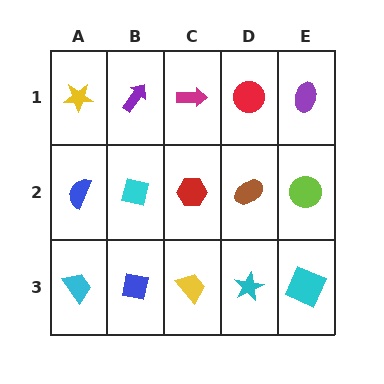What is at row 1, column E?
A purple ellipse.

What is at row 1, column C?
A magenta arrow.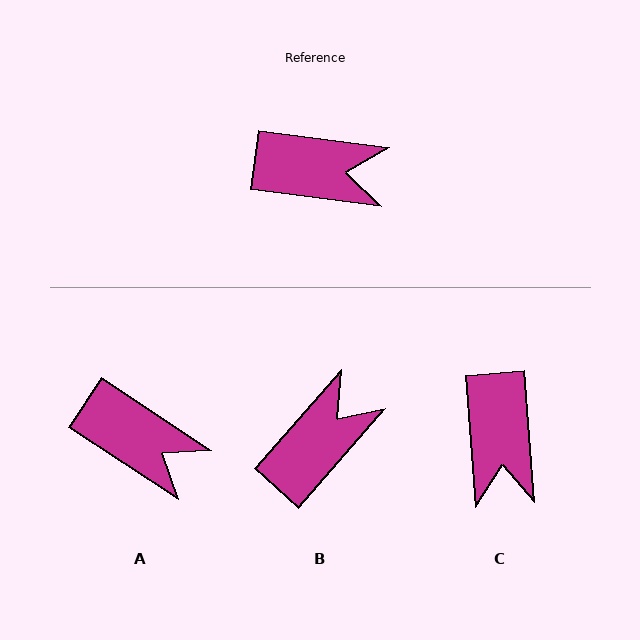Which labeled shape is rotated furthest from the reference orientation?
C, about 78 degrees away.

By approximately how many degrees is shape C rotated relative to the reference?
Approximately 78 degrees clockwise.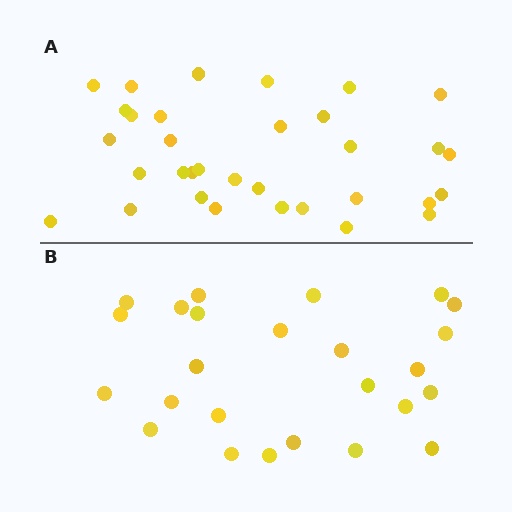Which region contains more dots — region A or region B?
Region A (the top region) has more dots.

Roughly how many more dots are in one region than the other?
Region A has roughly 8 or so more dots than region B.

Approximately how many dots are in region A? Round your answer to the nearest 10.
About 30 dots. (The exact count is 33, which rounds to 30.)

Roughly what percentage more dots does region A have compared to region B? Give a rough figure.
About 30% more.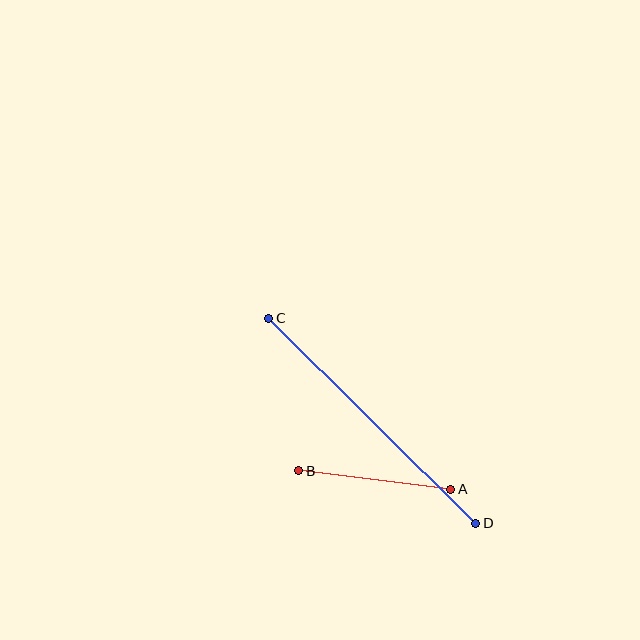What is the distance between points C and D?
The distance is approximately 291 pixels.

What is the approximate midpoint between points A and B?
The midpoint is at approximately (375, 480) pixels.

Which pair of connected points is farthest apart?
Points C and D are farthest apart.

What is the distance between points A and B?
The distance is approximately 154 pixels.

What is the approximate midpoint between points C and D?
The midpoint is at approximately (372, 421) pixels.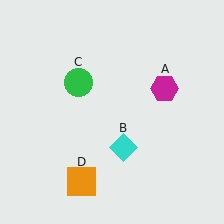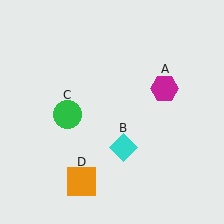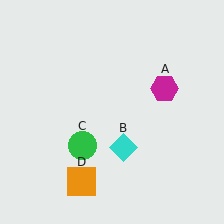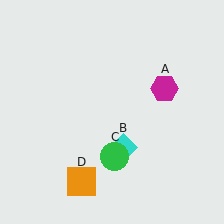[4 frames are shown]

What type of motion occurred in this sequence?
The green circle (object C) rotated counterclockwise around the center of the scene.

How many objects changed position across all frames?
1 object changed position: green circle (object C).